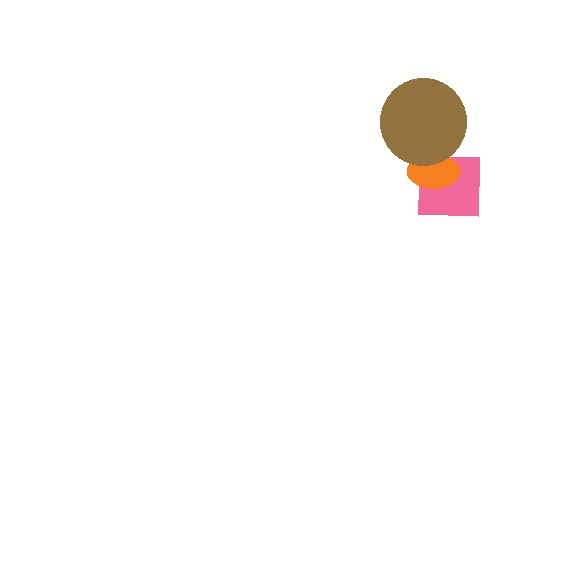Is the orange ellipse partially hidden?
Yes, it is partially covered by another shape.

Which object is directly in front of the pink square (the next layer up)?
The orange ellipse is directly in front of the pink square.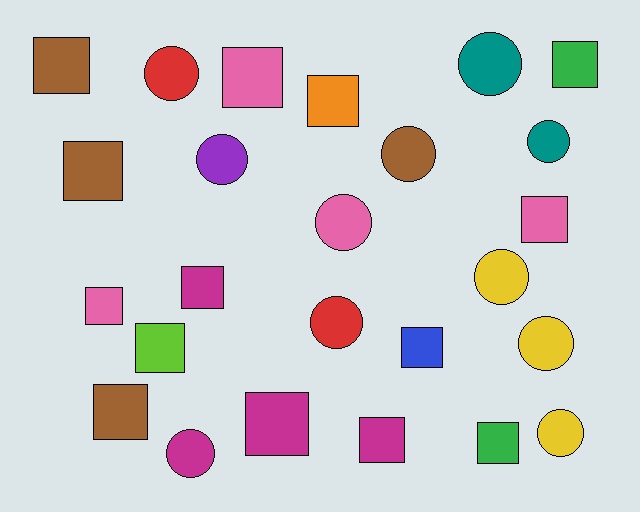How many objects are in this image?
There are 25 objects.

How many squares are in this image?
There are 14 squares.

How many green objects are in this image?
There are 2 green objects.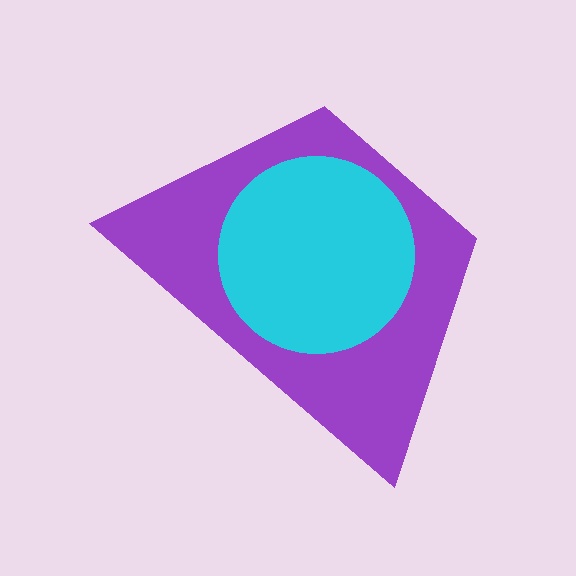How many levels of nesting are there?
2.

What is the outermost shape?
The purple trapezoid.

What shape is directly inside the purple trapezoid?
The cyan circle.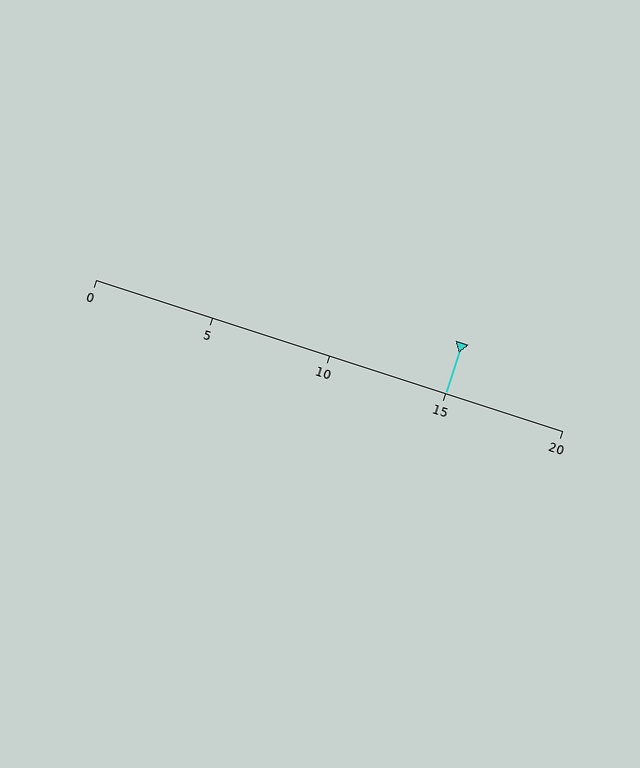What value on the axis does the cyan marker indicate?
The marker indicates approximately 15.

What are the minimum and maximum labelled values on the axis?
The axis runs from 0 to 20.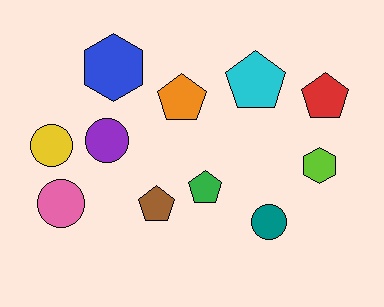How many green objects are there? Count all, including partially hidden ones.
There is 1 green object.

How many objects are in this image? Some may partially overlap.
There are 11 objects.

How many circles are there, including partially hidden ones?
There are 4 circles.